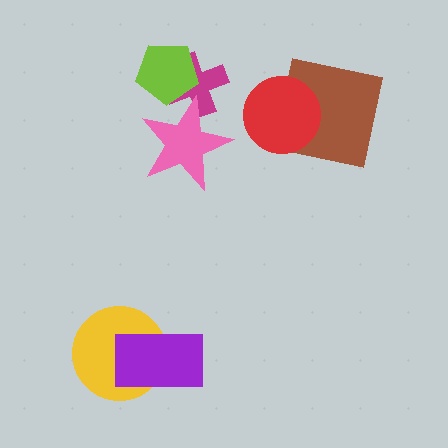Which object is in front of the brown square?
The red circle is in front of the brown square.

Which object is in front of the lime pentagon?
The pink star is in front of the lime pentagon.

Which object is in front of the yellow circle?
The purple rectangle is in front of the yellow circle.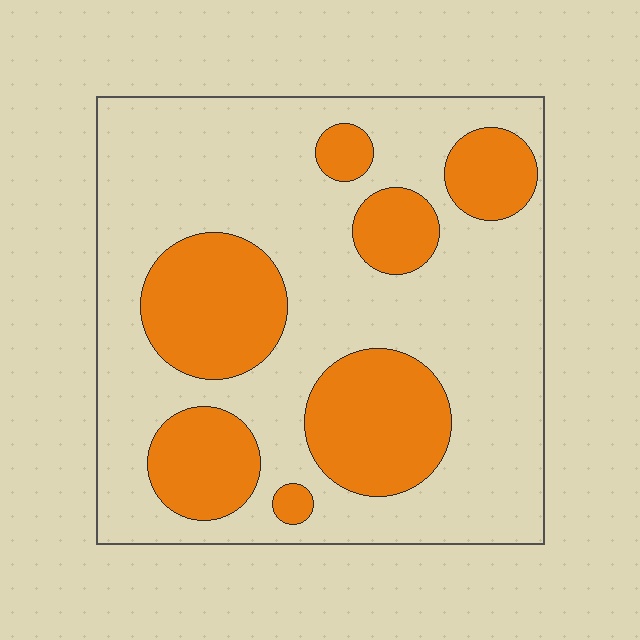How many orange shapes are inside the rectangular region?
7.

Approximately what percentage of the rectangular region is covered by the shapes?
Approximately 30%.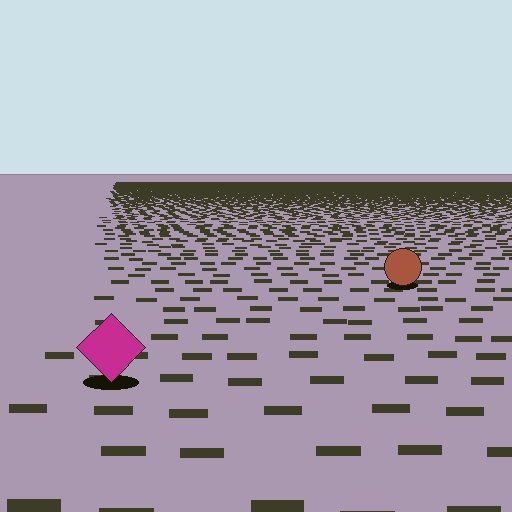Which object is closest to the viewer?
The magenta diamond is closest. The texture marks near it are larger and more spread out.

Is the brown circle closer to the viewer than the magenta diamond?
No. The magenta diamond is closer — you can tell from the texture gradient: the ground texture is coarser near it.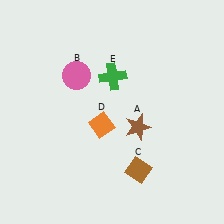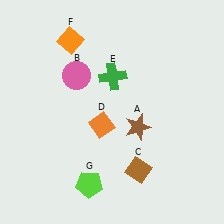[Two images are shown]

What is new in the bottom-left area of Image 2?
A lime pentagon (G) was added in the bottom-left area of Image 2.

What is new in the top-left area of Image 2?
An orange diamond (F) was added in the top-left area of Image 2.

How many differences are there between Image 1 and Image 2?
There are 2 differences between the two images.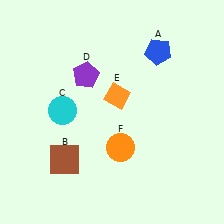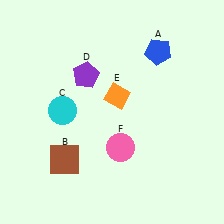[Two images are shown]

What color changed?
The circle (F) changed from orange in Image 1 to pink in Image 2.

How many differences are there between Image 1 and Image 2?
There is 1 difference between the two images.